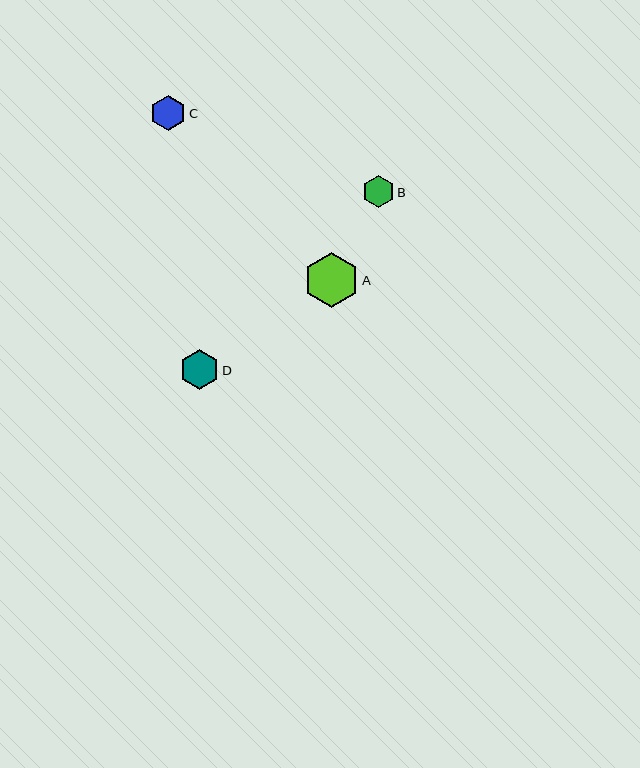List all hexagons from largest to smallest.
From largest to smallest: A, D, C, B.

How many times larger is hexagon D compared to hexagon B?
Hexagon D is approximately 1.2 times the size of hexagon B.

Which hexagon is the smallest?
Hexagon B is the smallest with a size of approximately 32 pixels.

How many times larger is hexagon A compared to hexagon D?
Hexagon A is approximately 1.4 times the size of hexagon D.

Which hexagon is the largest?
Hexagon A is the largest with a size of approximately 55 pixels.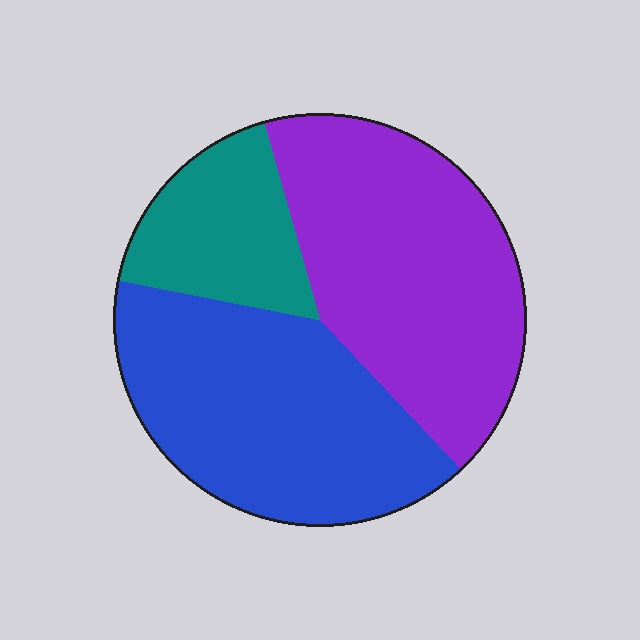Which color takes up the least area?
Teal, at roughly 20%.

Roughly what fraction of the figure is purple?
Purple covers 42% of the figure.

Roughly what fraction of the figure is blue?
Blue covers 40% of the figure.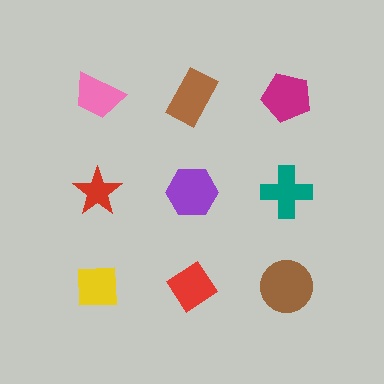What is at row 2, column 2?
A purple hexagon.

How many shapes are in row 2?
3 shapes.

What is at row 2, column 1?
A red star.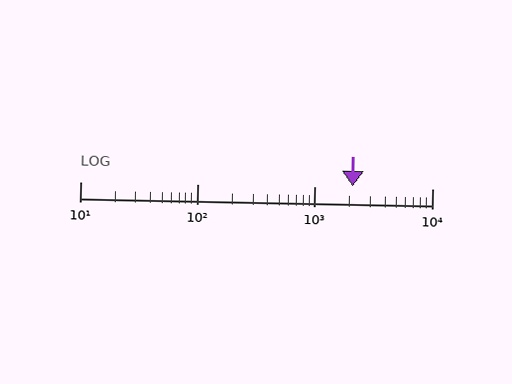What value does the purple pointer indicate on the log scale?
The pointer indicates approximately 2100.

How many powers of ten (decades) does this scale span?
The scale spans 3 decades, from 10 to 10000.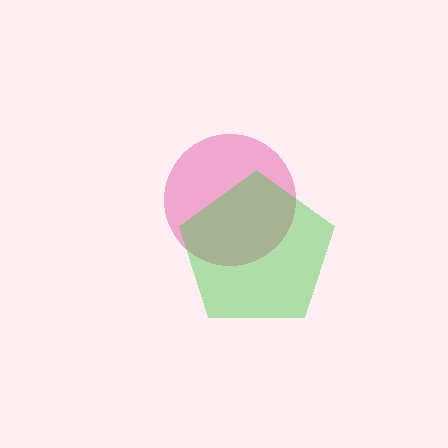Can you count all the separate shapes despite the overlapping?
Yes, there are 2 separate shapes.